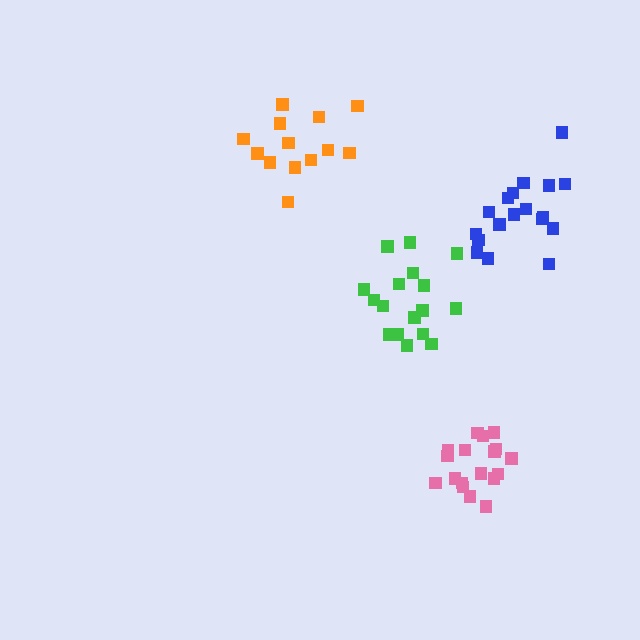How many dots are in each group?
Group 1: 17 dots, Group 2: 13 dots, Group 3: 18 dots, Group 4: 18 dots (66 total).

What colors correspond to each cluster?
The clusters are colored: green, orange, blue, pink.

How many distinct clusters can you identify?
There are 4 distinct clusters.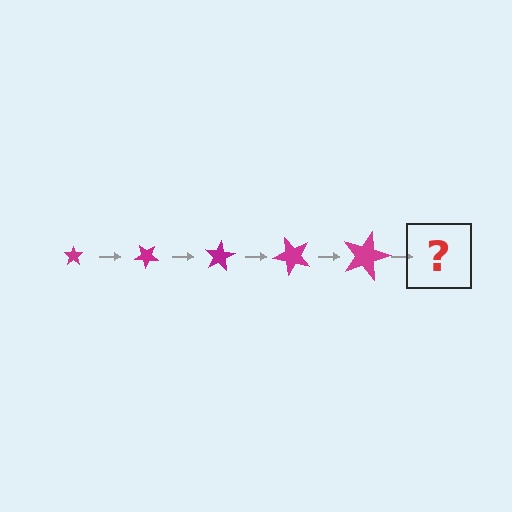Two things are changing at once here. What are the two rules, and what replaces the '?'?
The two rules are that the star grows larger each step and it rotates 40 degrees each step. The '?' should be a star, larger than the previous one and rotated 200 degrees from the start.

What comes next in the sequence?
The next element should be a star, larger than the previous one and rotated 200 degrees from the start.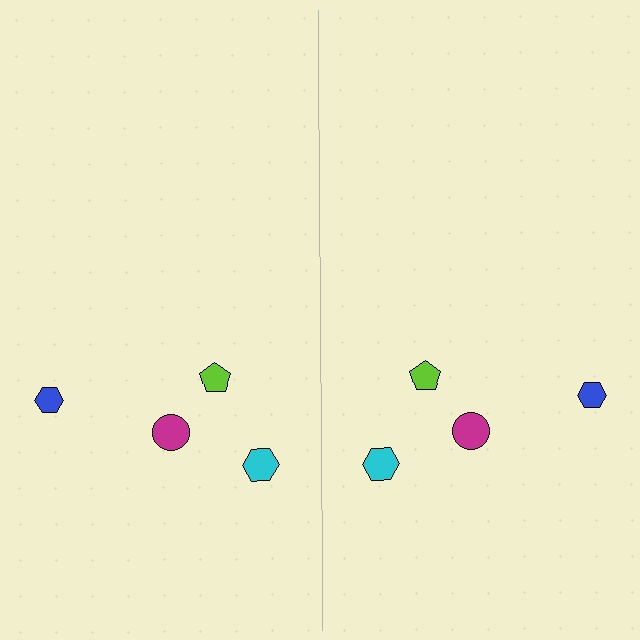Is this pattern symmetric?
Yes, this pattern has bilateral (reflection) symmetry.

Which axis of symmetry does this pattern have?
The pattern has a vertical axis of symmetry running through the center of the image.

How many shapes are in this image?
There are 8 shapes in this image.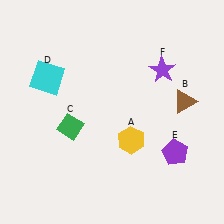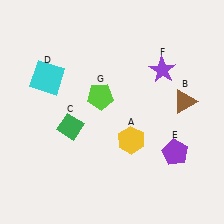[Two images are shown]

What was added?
A lime pentagon (G) was added in Image 2.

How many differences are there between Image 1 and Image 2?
There is 1 difference between the two images.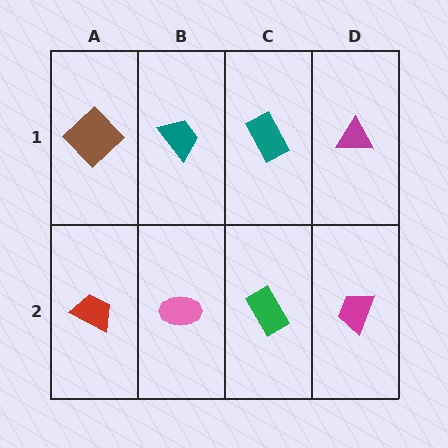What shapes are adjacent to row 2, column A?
A brown diamond (row 1, column A), a pink ellipse (row 2, column B).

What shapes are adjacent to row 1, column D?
A magenta trapezoid (row 2, column D), a teal rectangle (row 1, column C).